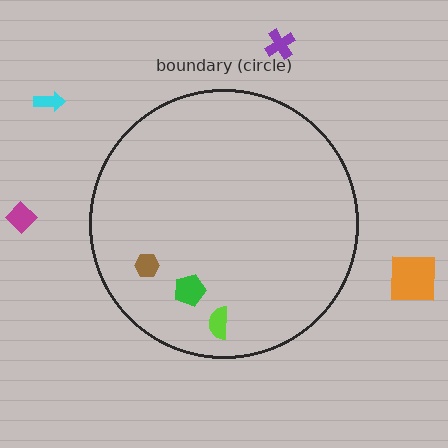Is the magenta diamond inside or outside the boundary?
Outside.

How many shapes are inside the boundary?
3 inside, 4 outside.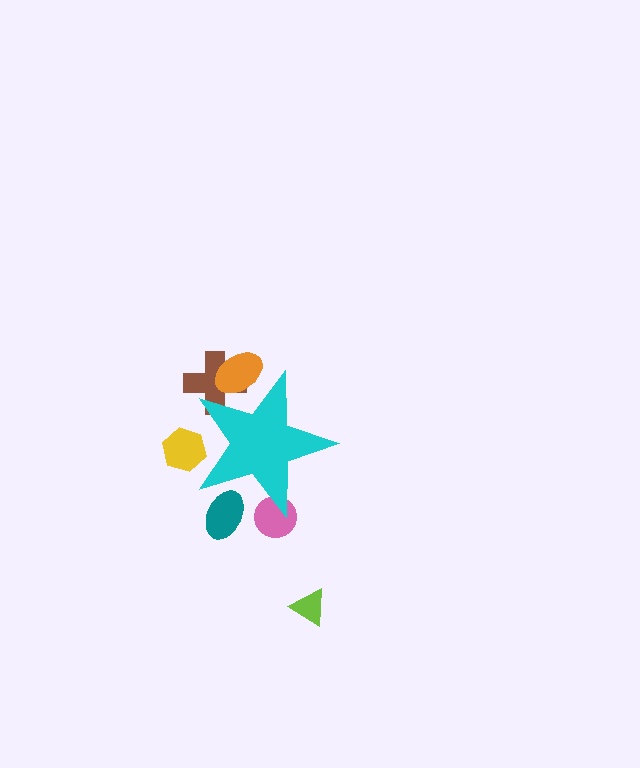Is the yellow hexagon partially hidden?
Yes, the yellow hexagon is partially hidden behind the cyan star.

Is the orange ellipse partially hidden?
Yes, the orange ellipse is partially hidden behind the cyan star.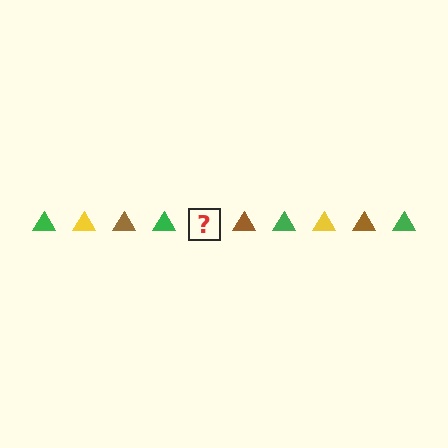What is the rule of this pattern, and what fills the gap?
The rule is that the pattern cycles through green, yellow, brown triangles. The gap should be filled with a yellow triangle.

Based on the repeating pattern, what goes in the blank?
The blank should be a yellow triangle.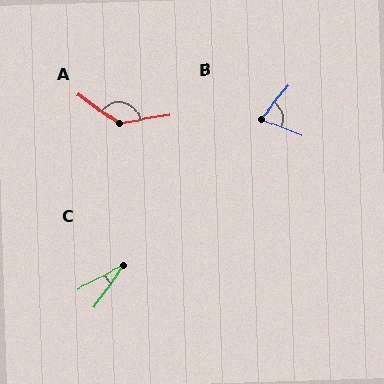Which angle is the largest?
A, at approximately 134 degrees.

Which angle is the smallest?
C, at approximately 26 degrees.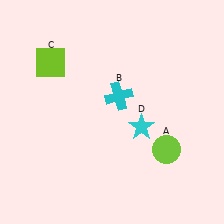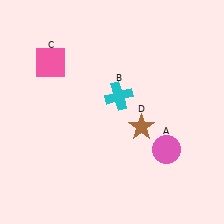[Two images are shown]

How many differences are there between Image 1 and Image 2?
There are 3 differences between the two images.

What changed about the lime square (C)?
In Image 1, C is lime. In Image 2, it changed to pink.